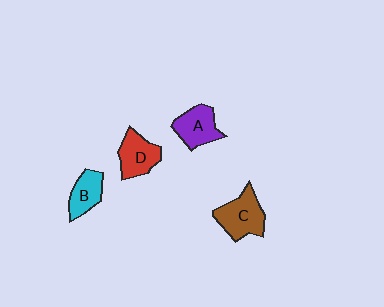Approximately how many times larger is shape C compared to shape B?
Approximately 1.5 times.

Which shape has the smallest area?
Shape B (cyan).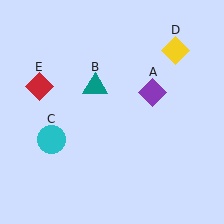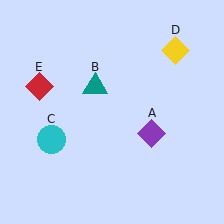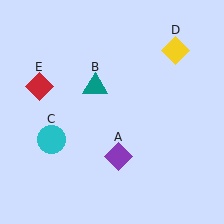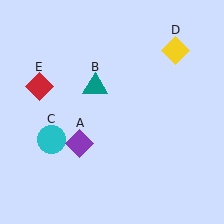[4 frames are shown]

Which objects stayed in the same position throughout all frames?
Teal triangle (object B) and cyan circle (object C) and yellow diamond (object D) and red diamond (object E) remained stationary.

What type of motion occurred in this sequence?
The purple diamond (object A) rotated clockwise around the center of the scene.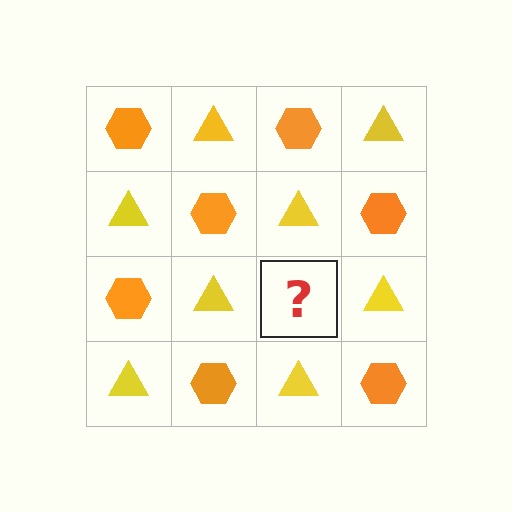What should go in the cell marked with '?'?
The missing cell should contain an orange hexagon.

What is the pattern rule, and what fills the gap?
The rule is that it alternates orange hexagon and yellow triangle in a checkerboard pattern. The gap should be filled with an orange hexagon.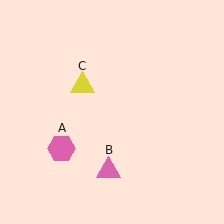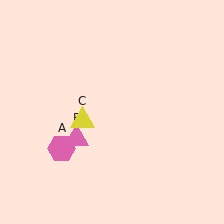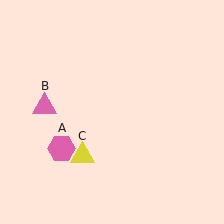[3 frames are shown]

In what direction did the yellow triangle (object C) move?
The yellow triangle (object C) moved down.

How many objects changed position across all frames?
2 objects changed position: pink triangle (object B), yellow triangle (object C).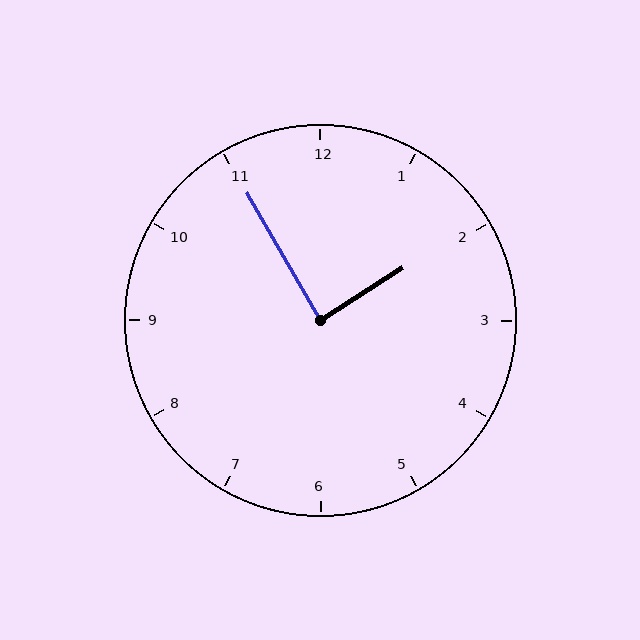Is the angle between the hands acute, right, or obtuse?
It is right.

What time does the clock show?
1:55.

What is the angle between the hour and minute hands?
Approximately 88 degrees.